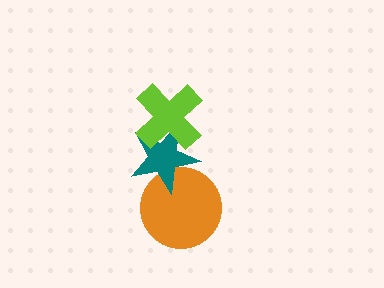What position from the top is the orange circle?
The orange circle is 3rd from the top.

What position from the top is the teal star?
The teal star is 2nd from the top.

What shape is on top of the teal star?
The lime cross is on top of the teal star.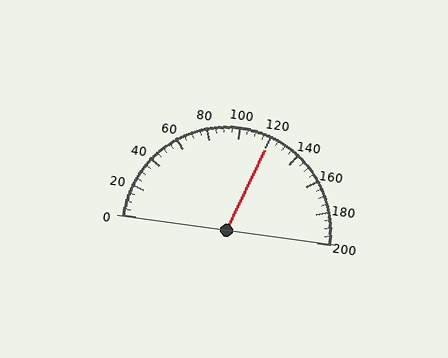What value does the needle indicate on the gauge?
The needle indicates approximately 120.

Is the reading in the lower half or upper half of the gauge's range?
The reading is in the upper half of the range (0 to 200).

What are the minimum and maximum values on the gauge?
The gauge ranges from 0 to 200.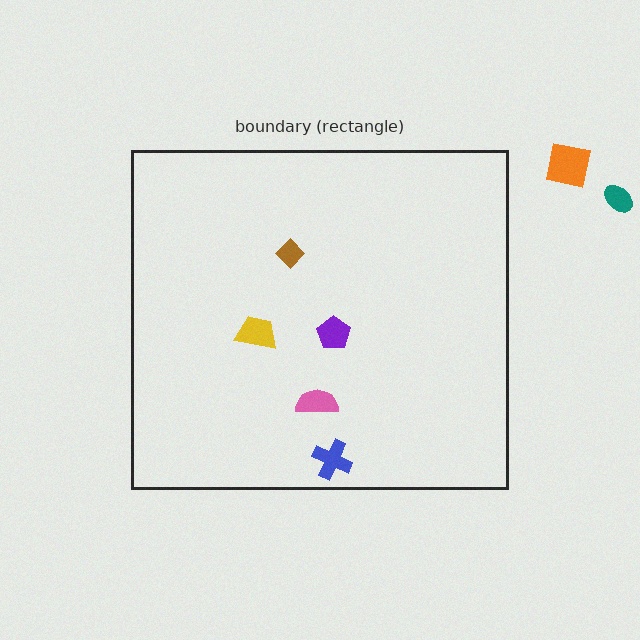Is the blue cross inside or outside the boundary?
Inside.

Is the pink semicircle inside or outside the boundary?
Inside.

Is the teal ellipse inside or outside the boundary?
Outside.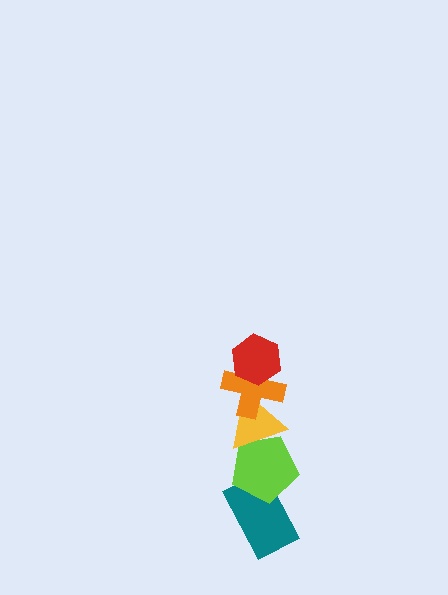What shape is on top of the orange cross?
The red hexagon is on top of the orange cross.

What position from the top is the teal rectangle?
The teal rectangle is 5th from the top.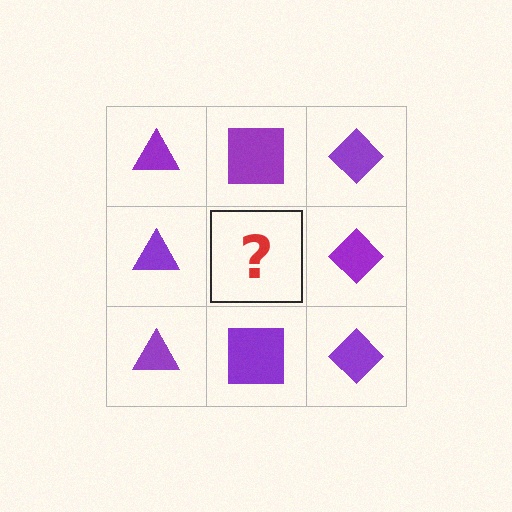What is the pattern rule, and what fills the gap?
The rule is that each column has a consistent shape. The gap should be filled with a purple square.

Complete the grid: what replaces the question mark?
The question mark should be replaced with a purple square.